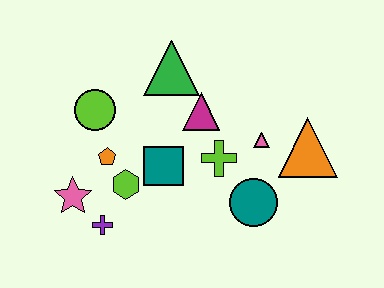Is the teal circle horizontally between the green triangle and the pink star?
No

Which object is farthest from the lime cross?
The pink star is farthest from the lime cross.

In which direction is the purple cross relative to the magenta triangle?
The purple cross is below the magenta triangle.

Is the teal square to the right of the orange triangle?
No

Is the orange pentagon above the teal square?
Yes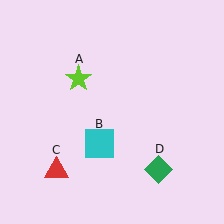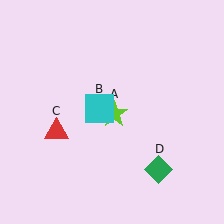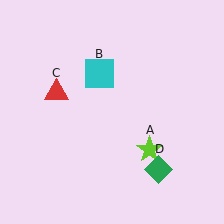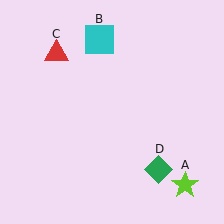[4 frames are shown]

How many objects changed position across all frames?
3 objects changed position: lime star (object A), cyan square (object B), red triangle (object C).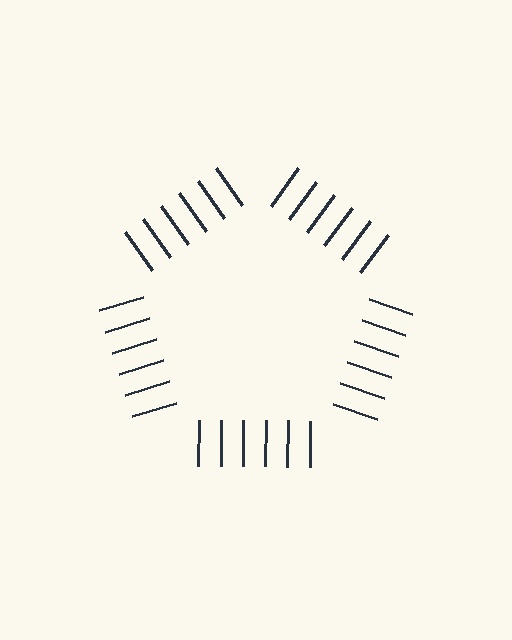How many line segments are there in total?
30 — 6 along each of the 5 edges.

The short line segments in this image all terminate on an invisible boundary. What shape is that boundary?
An illusory pentagon — the line segments terminate on its edges but no continuous stroke is drawn.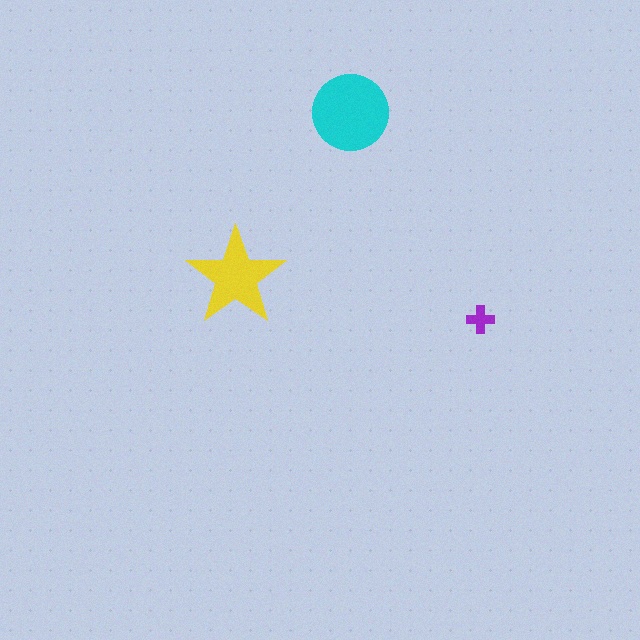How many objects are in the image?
There are 3 objects in the image.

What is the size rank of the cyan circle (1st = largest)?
1st.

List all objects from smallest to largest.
The purple cross, the yellow star, the cyan circle.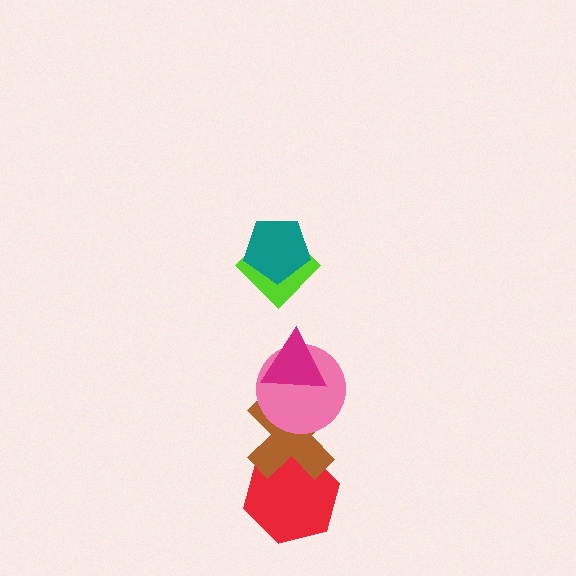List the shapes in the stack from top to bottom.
From top to bottom: the teal pentagon, the lime diamond, the magenta triangle, the pink circle, the brown cross, the red hexagon.